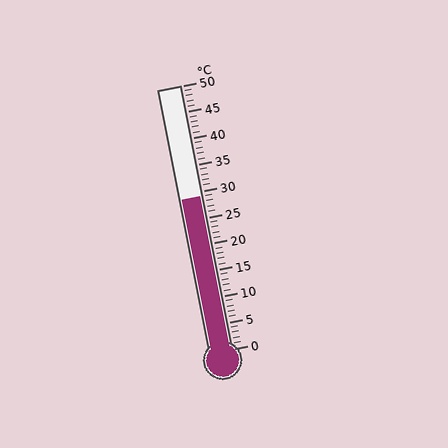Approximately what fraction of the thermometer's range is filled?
The thermometer is filled to approximately 60% of its range.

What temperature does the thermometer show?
The thermometer shows approximately 29°C.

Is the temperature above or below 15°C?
The temperature is above 15°C.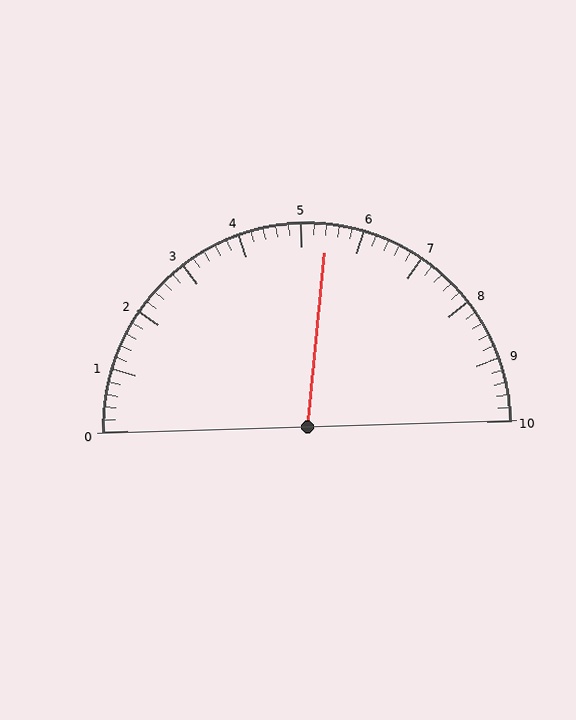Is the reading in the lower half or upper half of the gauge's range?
The reading is in the upper half of the range (0 to 10).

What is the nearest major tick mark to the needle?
The nearest major tick mark is 5.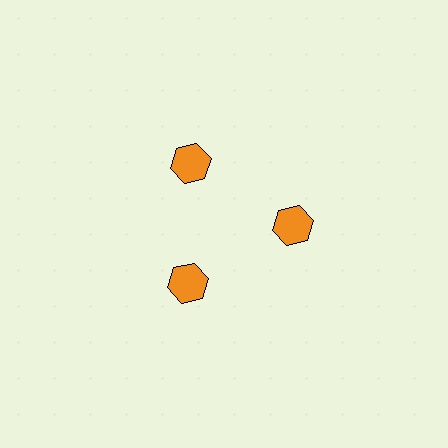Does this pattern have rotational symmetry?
Yes, this pattern has 3-fold rotational symmetry. It looks the same after rotating 120 degrees around the center.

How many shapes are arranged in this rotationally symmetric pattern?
There are 3 shapes, arranged in 3 groups of 1.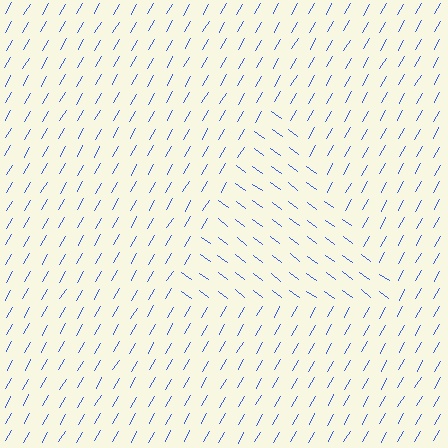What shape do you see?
I see a triangle.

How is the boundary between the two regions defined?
The boundary is defined purely by a change in line orientation (approximately 84 degrees difference). All lines are the same color and thickness.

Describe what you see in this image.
The image is filled with small blue line segments. A triangle region in the image has lines oriented differently from the surrounding lines, creating a visible texture boundary.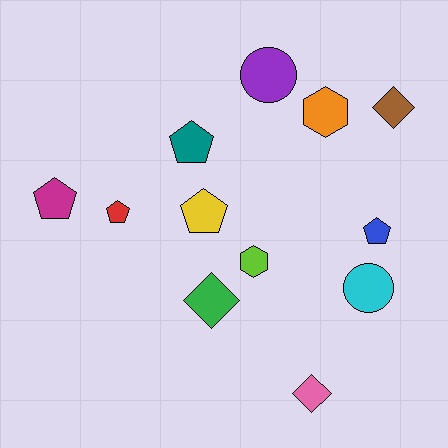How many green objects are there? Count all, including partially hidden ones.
There is 1 green object.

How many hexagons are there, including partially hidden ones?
There are 2 hexagons.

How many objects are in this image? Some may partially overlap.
There are 12 objects.